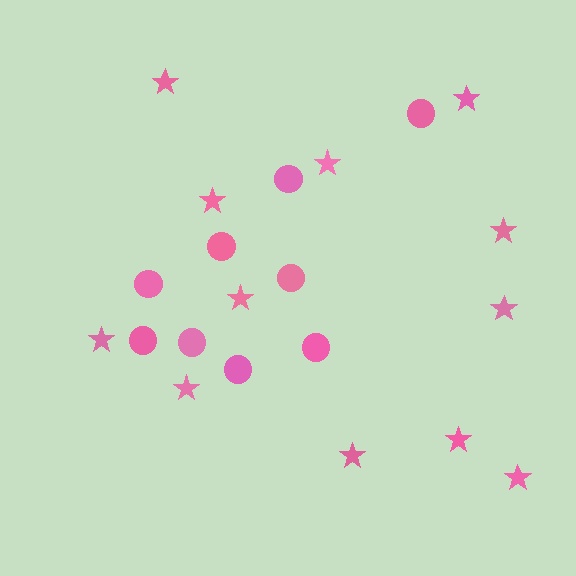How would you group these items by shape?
There are 2 groups: one group of circles (9) and one group of stars (12).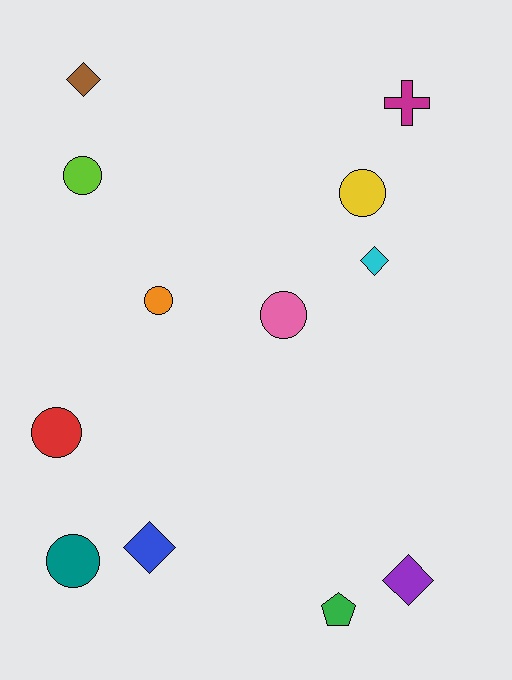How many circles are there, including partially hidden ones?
There are 6 circles.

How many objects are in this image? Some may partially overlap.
There are 12 objects.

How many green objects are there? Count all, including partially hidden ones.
There is 1 green object.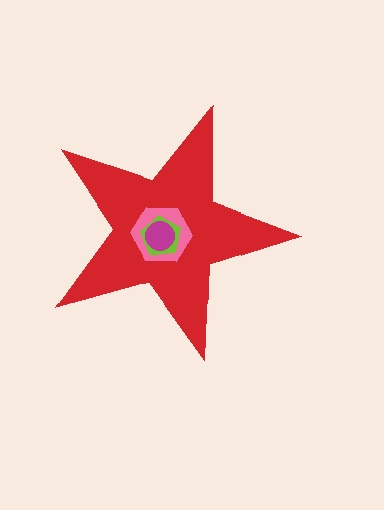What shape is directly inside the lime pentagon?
The magenta circle.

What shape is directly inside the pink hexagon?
The lime pentagon.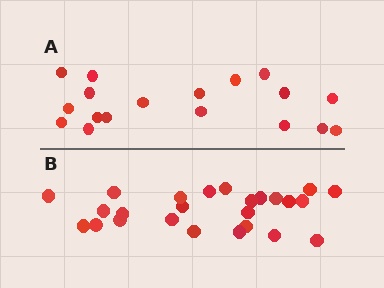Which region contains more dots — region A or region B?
Region B (the bottom region) has more dots.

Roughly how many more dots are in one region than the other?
Region B has roughly 8 or so more dots than region A.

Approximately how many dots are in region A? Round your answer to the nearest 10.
About 20 dots. (The exact count is 18, which rounds to 20.)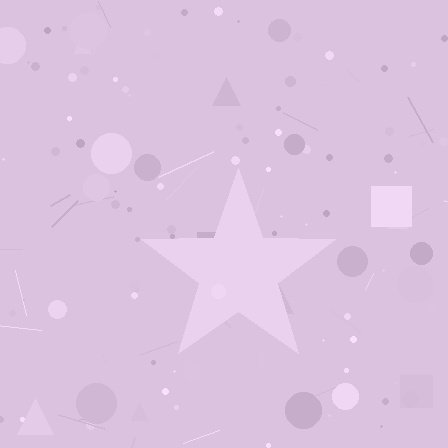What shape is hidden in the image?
A star is hidden in the image.